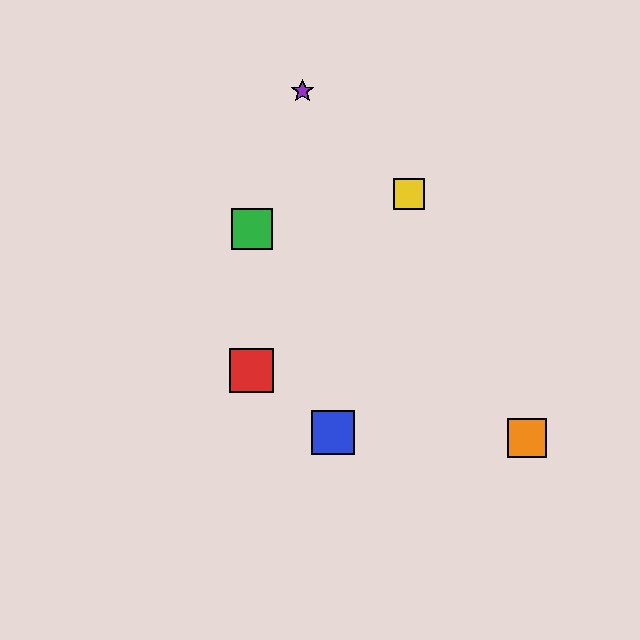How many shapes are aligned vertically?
2 shapes (the red square, the green square) are aligned vertically.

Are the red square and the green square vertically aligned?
Yes, both are at x≈252.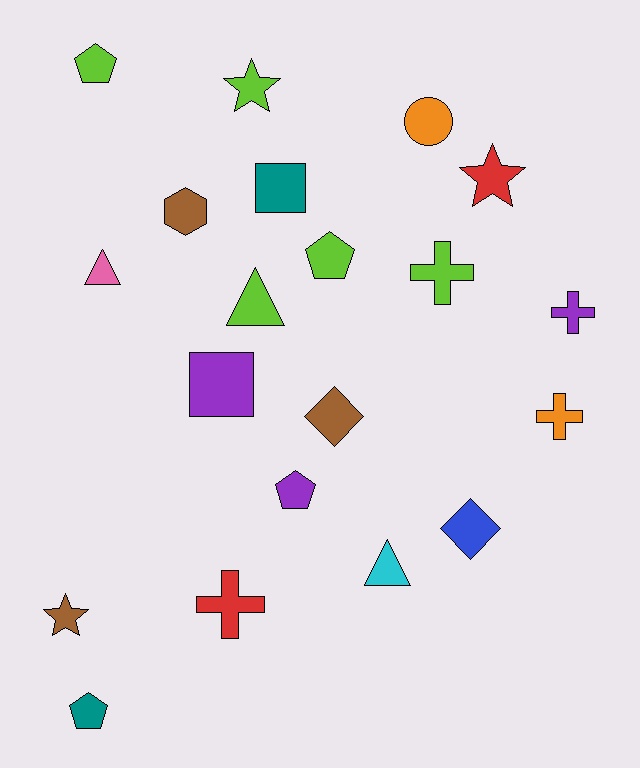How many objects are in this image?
There are 20 objects.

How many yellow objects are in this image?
There are no yellow objects.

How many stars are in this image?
There are 3 stars.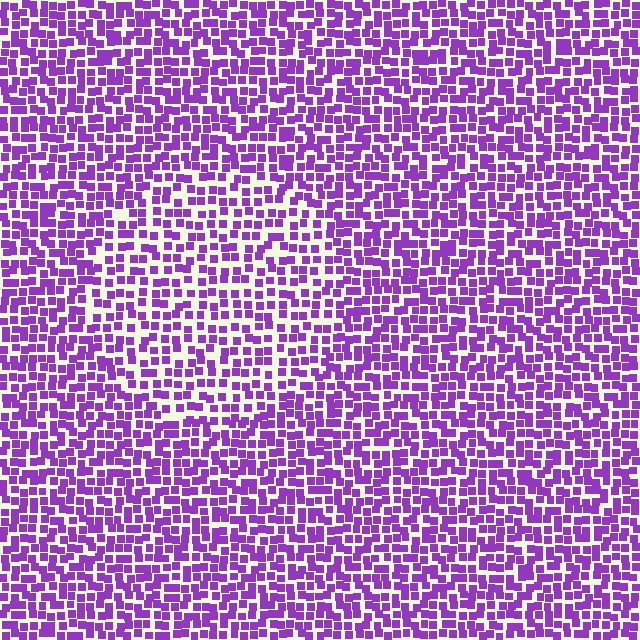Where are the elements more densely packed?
The elements are more densely packed outside the circle boundary.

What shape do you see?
I see a circle.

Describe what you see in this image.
The image contains small purple elements arranged at two different densities. A circle-shaped region is visible where the elements are less densely packed than the surrounding area.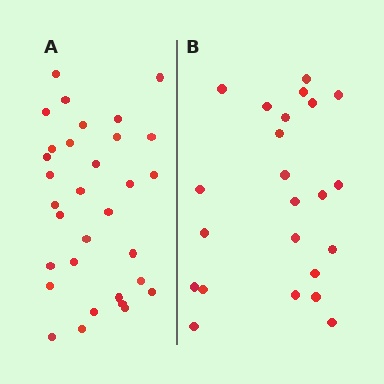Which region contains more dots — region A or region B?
Region A (the left region) has more dots.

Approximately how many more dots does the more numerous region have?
Region A has roughly 8 or so more dots than region B.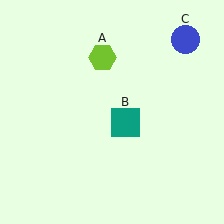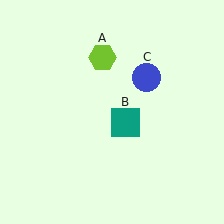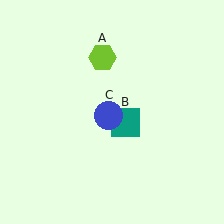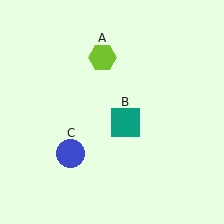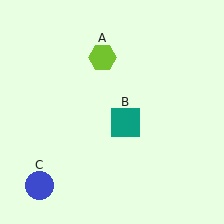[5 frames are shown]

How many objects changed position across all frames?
1 object changed position: blue circle (object C).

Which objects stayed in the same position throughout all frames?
Lime hexagon (object A) and teal square (object B) remained stationary.